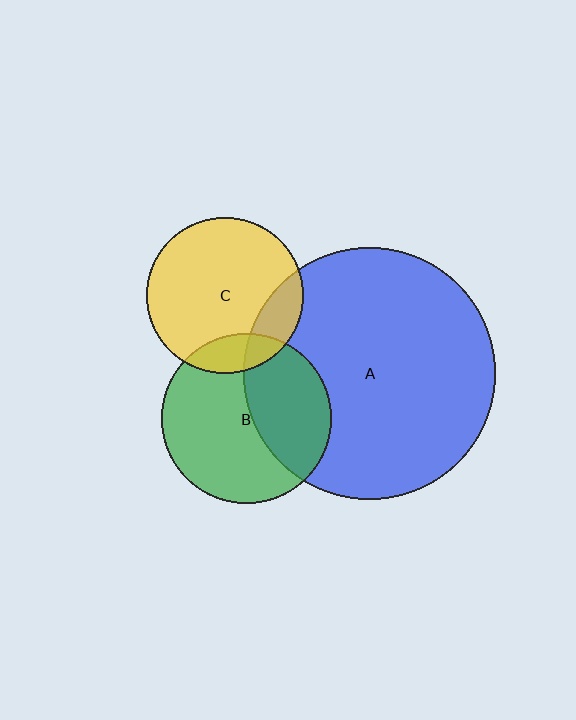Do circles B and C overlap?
Yes.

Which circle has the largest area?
Circle A (blue).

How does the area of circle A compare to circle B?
Approximately 2.2 times.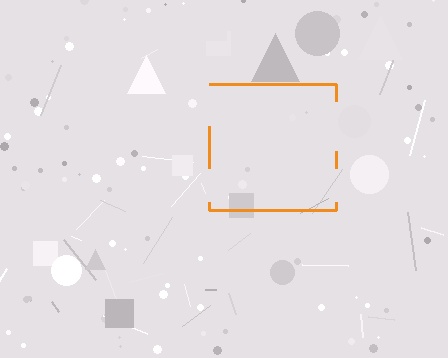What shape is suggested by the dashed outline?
The dashed outline suggests a square.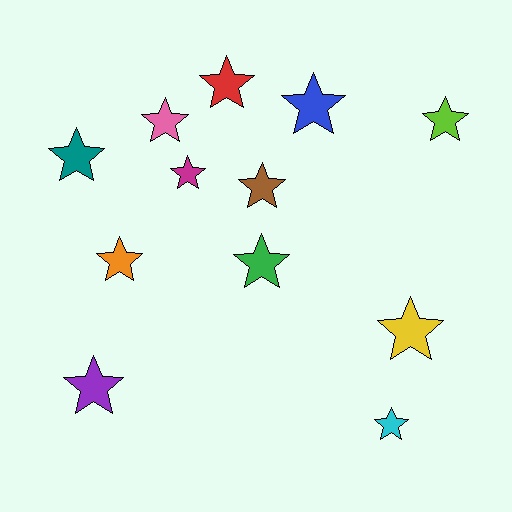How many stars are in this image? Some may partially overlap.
There are 12 stars.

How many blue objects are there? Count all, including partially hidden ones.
There is 1 blue object.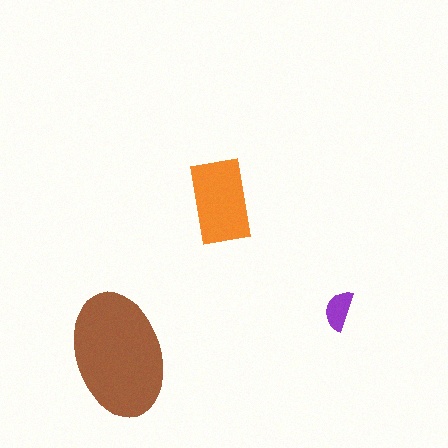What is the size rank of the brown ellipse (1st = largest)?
1st.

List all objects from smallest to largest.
The purple semicircle, the orange rectangle, the brown ellipse.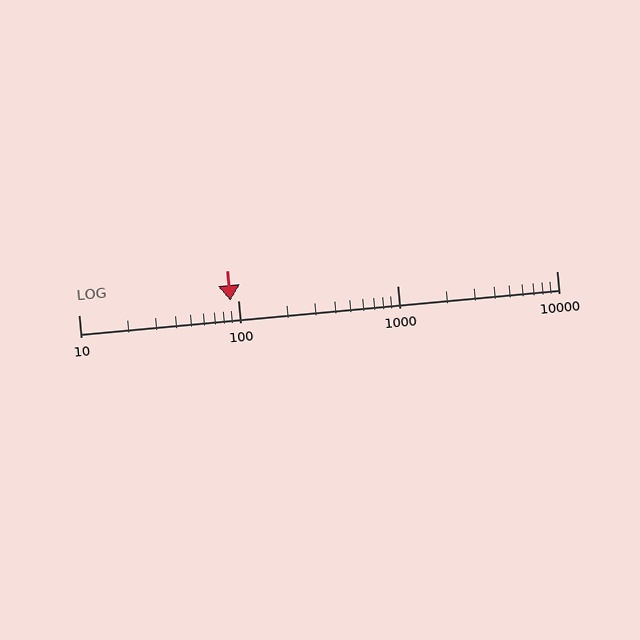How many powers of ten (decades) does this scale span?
The scale spans 3 decades, from 10 to 10000.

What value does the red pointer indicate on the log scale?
The pointer indicates approximately 90.